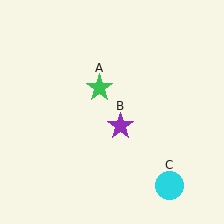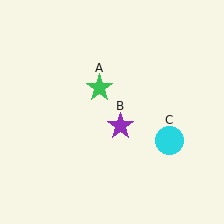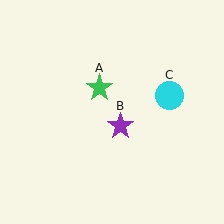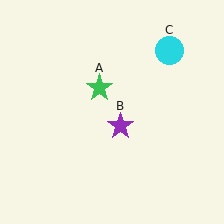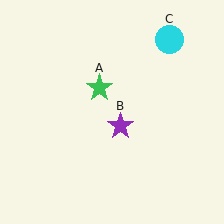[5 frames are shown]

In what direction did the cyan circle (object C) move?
The cyan circle (object C) moved up.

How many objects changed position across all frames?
1 object changed position: cyan circle (object C).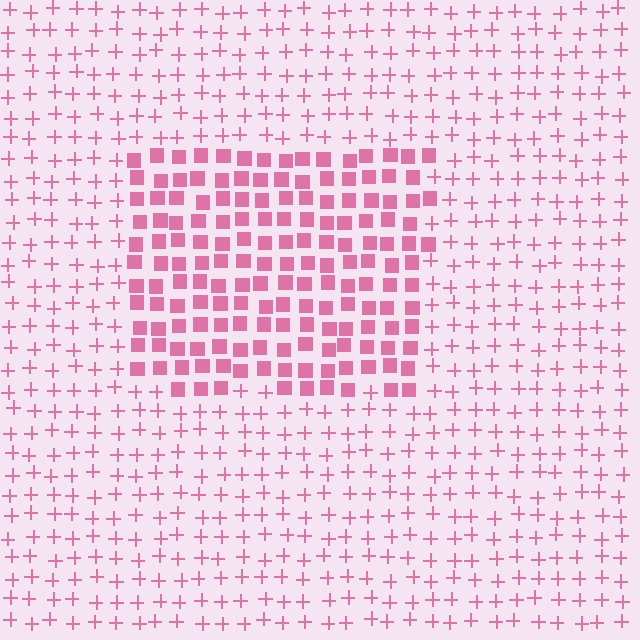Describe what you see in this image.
The image is filled with small pink elements arranged in a uniform grid. A rectangle-shaped region contains squares, while the surrounding area contains plus signs. The boundary is defined purely by the change in element shape.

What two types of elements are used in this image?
The image uses squares inside the rectangle region and plus signs outside it.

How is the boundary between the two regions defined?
The boundary is defined by a change in element shape: squares inside vs. plus signs outside. All elements share the same color and spacing.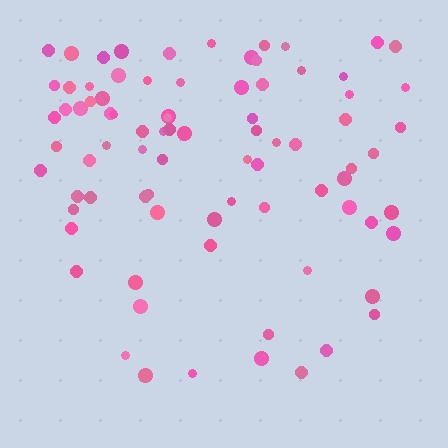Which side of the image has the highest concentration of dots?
The top.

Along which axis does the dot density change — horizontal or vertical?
Vertical.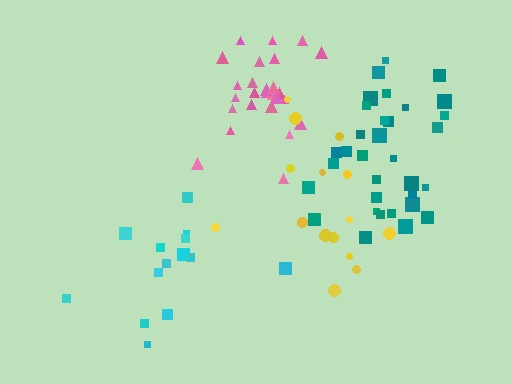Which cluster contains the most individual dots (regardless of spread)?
Teal (33).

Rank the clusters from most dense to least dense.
pink, teal, yellow, cyan.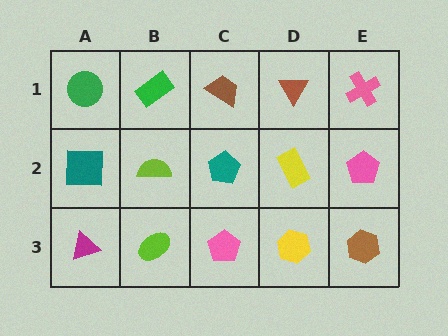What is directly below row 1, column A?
A teal square.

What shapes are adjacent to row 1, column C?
A teal pentagon (row 2, column C), a green rectangle (row 1, column B), a brown triangle (row 1, column D).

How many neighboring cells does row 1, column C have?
3.